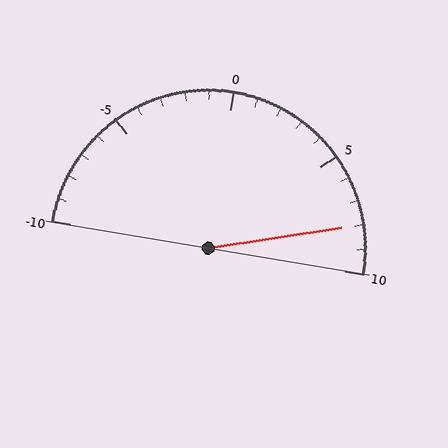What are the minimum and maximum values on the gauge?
The gauge ranges from -10 to 10.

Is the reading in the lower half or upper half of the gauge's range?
The reading is in the upper half of the range (-10 to 10).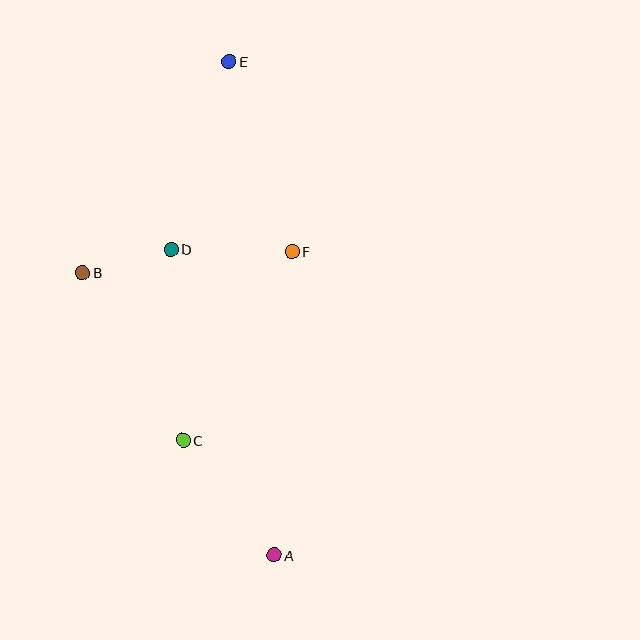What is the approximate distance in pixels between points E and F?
The distance between E and F is approximately 201 pixels.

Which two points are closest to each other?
Points B and D are closest to each other.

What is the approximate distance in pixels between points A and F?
The distance between A and F is approximately 304 pixels.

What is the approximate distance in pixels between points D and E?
The distance between D and E is approximately 197 pixels.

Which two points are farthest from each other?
Points A and E are farthest from each other.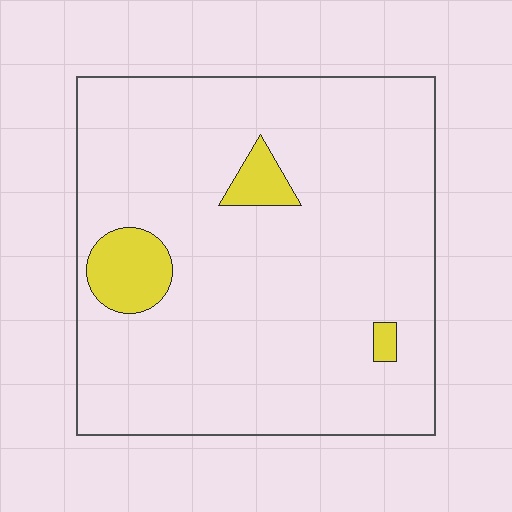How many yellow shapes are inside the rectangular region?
3.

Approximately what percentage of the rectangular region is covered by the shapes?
Approximately 10%.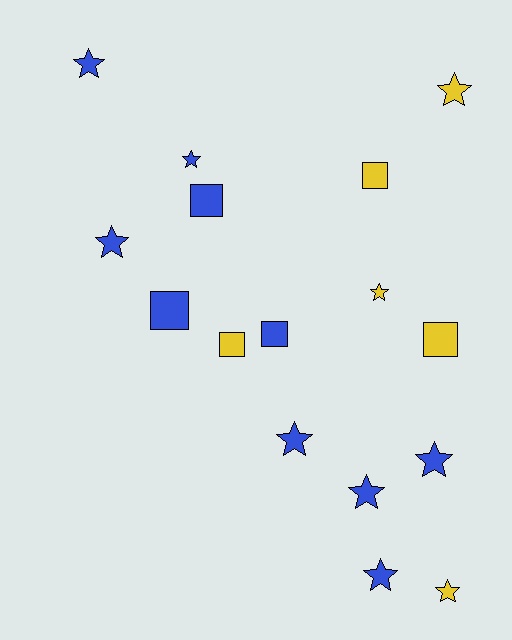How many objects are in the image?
There are 16 objects.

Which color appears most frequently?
Blue, with 10 objects.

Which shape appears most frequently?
Star, with 10 objects.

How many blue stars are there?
There are 7 blue stars.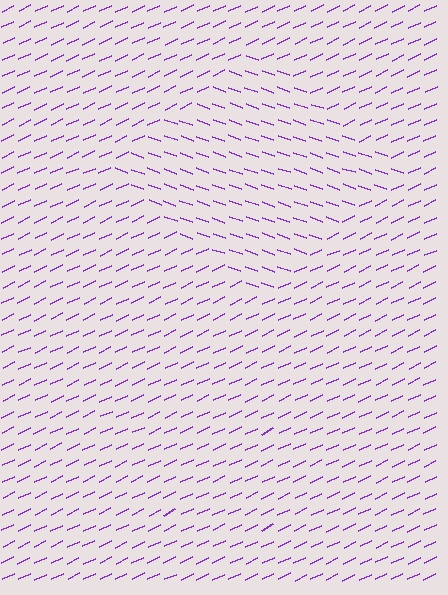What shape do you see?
I see a diamond.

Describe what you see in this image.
The image is filled with small purple line segments. A diamond region in the image has lines oriented differently from the surrounding lines, creating a visible texture boundary.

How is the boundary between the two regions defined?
The boundary is defined purely by a change in line orientation (approximately 45 degrees difference). All lines are the same color and thickness.